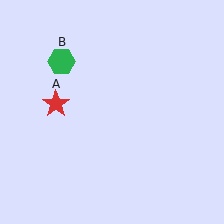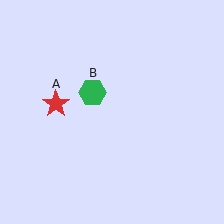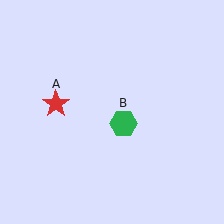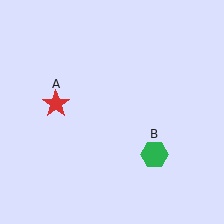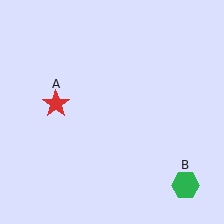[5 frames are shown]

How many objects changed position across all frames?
1 object changed position: green hexagon (object B).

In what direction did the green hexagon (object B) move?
The green hexagon (object B) moved down and to the right.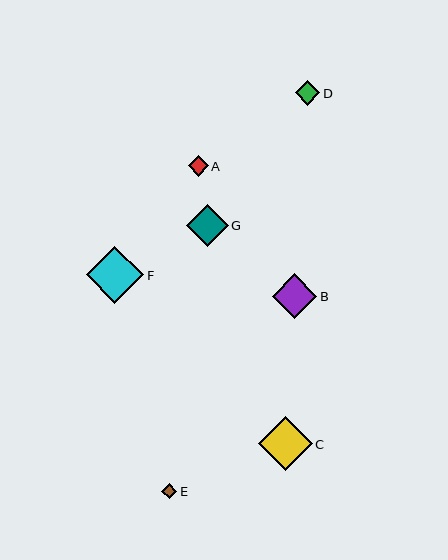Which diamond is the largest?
Diamond F is the largest with a size of approximately 58 pixels.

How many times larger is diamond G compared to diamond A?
Diamond G is approximately 2.0 times the size of diamond A.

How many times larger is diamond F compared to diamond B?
Diamond F is approximately 1.3 times the size of diamond B.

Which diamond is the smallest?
Diamond E is the smallest with a size of approximately 15 pixels.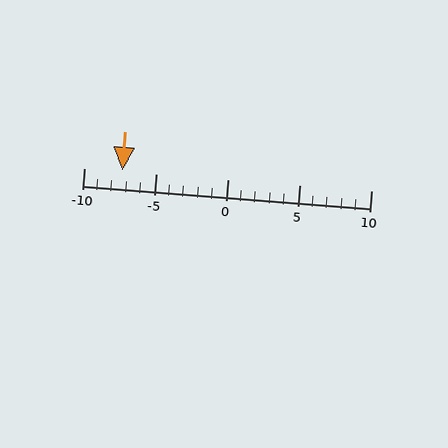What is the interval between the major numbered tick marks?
The major tick marks are spaced 5 units apart.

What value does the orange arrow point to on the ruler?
The orange arrow points to approximately -7.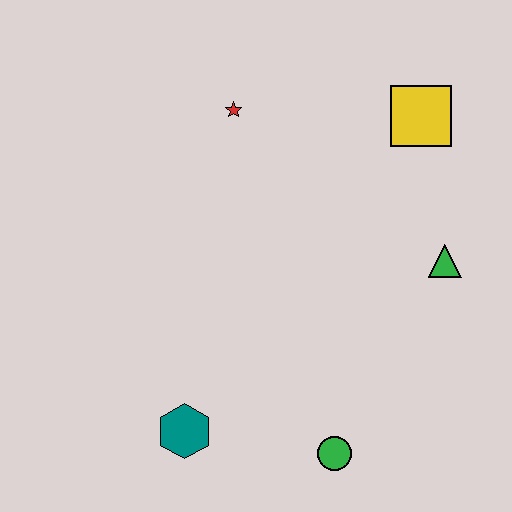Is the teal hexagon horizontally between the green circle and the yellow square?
No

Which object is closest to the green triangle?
The yellow square is closest to the green triangle.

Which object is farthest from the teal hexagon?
The yellow square is farthest from the teal hexagon.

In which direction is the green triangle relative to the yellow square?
The green triangle is below the yellow square.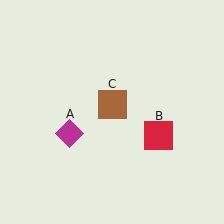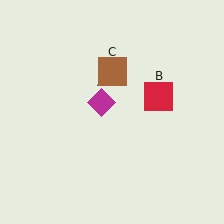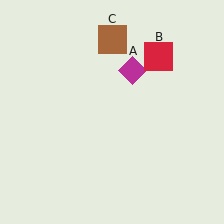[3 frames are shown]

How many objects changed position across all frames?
3 objects changed position: magenta diamond (object A), red square (object B), brown square (object C).